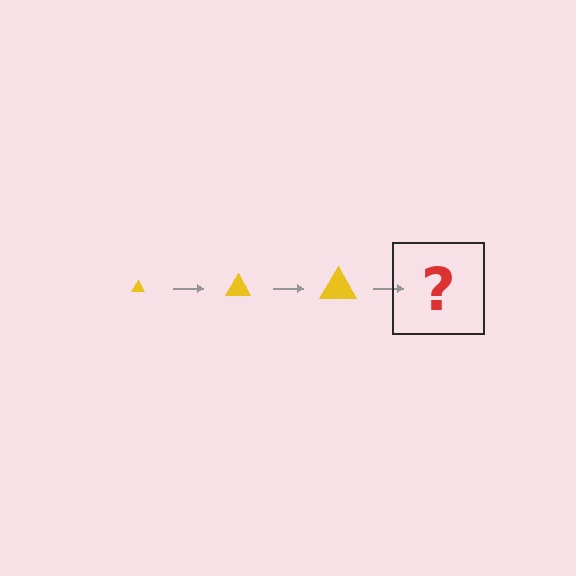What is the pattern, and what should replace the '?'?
The pattern is that the triangle gets progressively larger each step. The '?' should be a yellow triangle, larger than the previous one.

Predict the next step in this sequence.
The next step is a yellow triangle, larger than the previous one.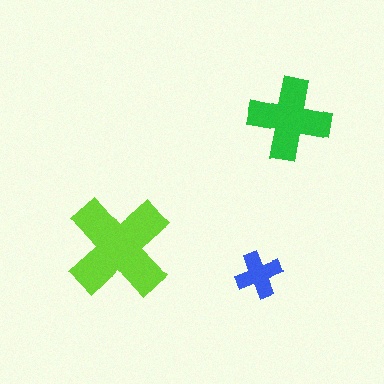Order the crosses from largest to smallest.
the lime one, the green one, the blue one.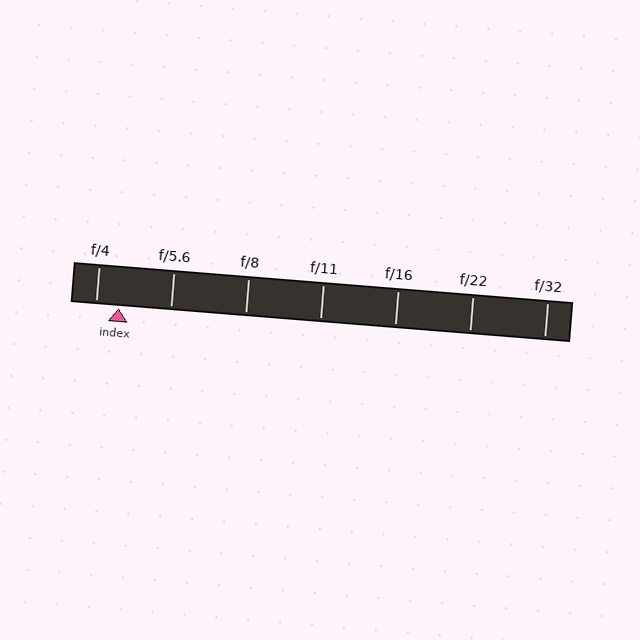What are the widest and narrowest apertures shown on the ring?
The widest aperture shown is f/4 and the narrowest is f/32.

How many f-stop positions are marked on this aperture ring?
There are 7 f-stop positions marked.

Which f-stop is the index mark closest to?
The index mark is closest to f/4.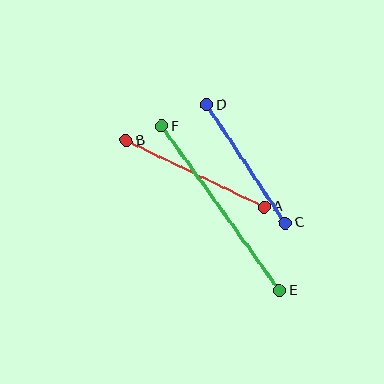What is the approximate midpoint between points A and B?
The midpoint is at approximately (195, 174) pixels.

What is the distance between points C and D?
The distance is approximately 142 pixels.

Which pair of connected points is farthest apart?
Points E and F are farthest apart.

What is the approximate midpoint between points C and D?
The midpoint is at approximately (246, 164) pixels.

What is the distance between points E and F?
The distance is approximately 202 pixels.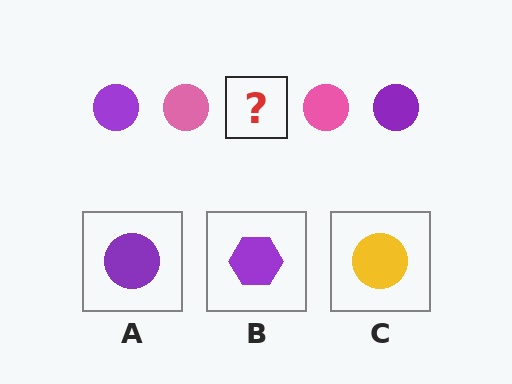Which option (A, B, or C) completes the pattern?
A.